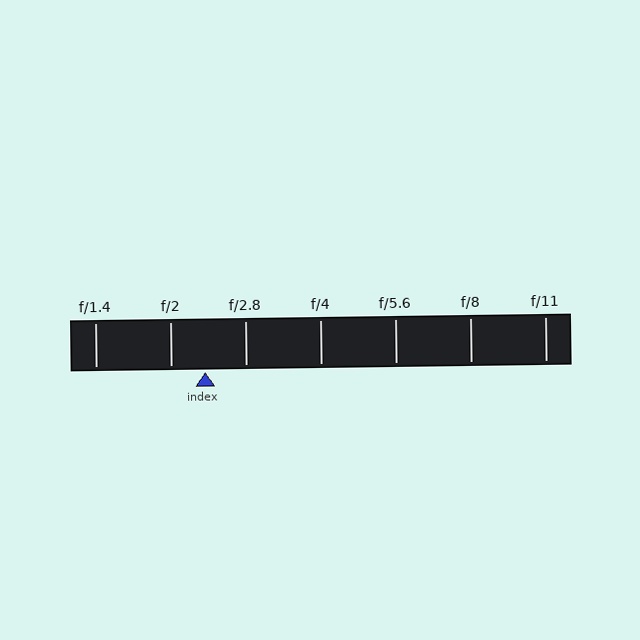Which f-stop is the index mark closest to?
The index mark is closest to f/2.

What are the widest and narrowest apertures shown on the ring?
The widest aperture shown is f/1.4 and the narrowest is f/11.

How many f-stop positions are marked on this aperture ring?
There are 7 f-stop positions marked.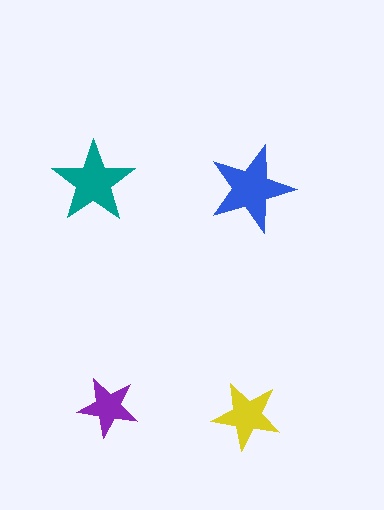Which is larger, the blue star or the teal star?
The blue one.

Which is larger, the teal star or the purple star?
The teal one.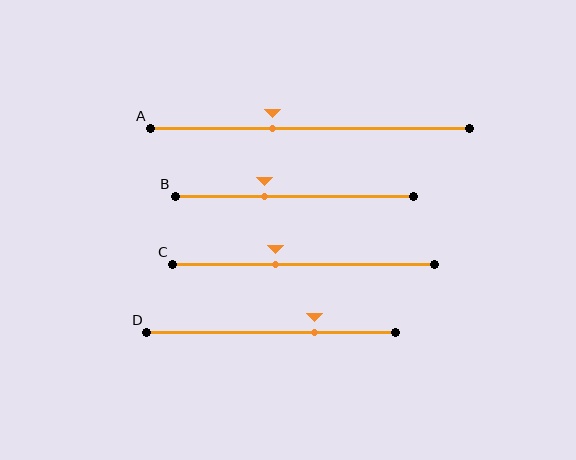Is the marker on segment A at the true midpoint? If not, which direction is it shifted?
No, the marker on segment A is shifted to the left by about 12% of the segment length.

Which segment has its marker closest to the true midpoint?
Segment C has its marker closest to the true midpoint.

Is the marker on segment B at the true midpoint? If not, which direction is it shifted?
No, the marker on segment B is shifted to the left by about 13% of the segment length.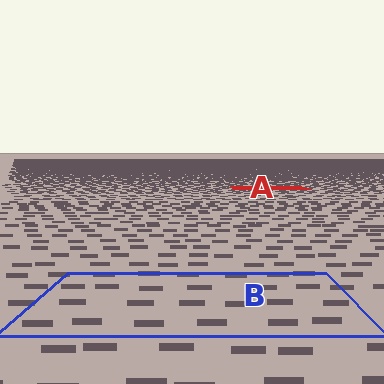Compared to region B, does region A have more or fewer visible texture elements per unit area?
Region A has more texture elements per unit area — they are packed more densely because it is farther away.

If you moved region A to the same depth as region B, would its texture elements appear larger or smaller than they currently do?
They would appear larger. At a closer depth, the same texture elements are projected at a bigger on-screen size.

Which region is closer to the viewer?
Region B is closer. The texture elements there are larger and more spread out.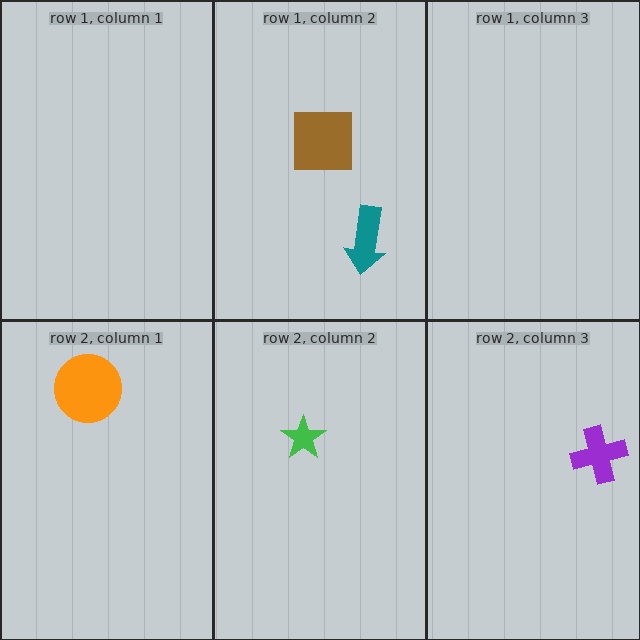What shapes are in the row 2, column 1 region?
The orange circle.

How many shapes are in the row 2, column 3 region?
1.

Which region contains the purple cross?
The row 2, column 3 region.